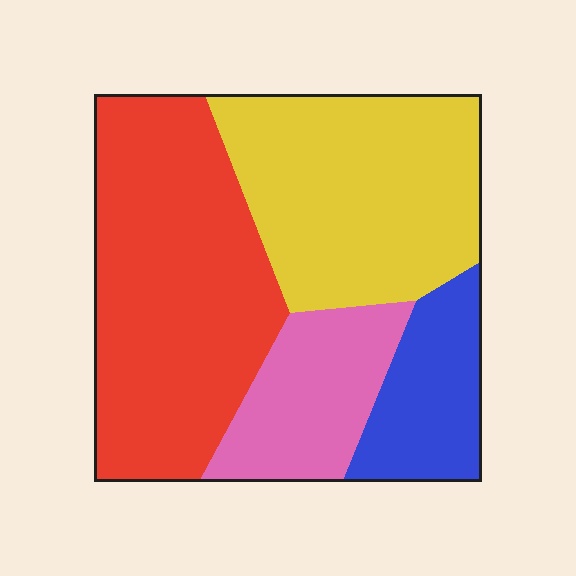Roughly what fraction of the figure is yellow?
Yellow takes up about one third (1/3) of the figure.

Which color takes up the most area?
Red, at roughly 40%.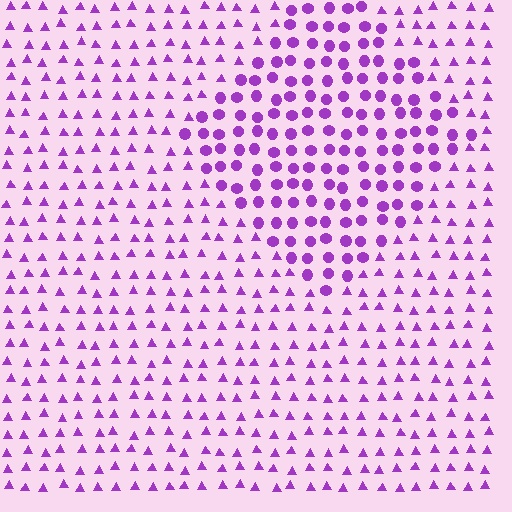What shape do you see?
I see a diamond.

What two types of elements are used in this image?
The image uses circles inside the diamond region and triangles outside it.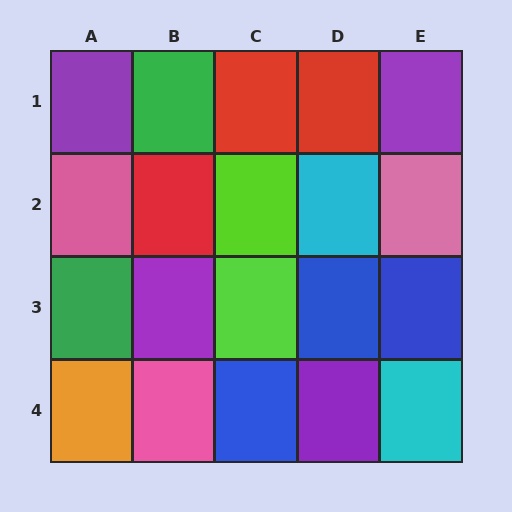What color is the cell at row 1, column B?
Green.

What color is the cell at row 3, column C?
Lime.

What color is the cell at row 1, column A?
Purple.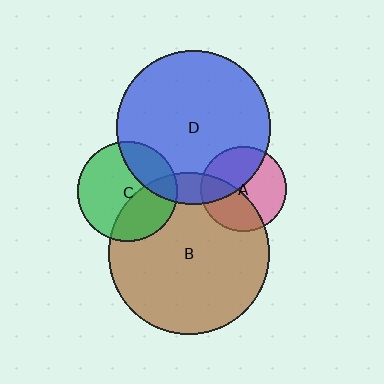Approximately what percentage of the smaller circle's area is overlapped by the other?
Approximately 10%.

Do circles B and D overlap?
Yes.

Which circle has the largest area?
Circle B (brown).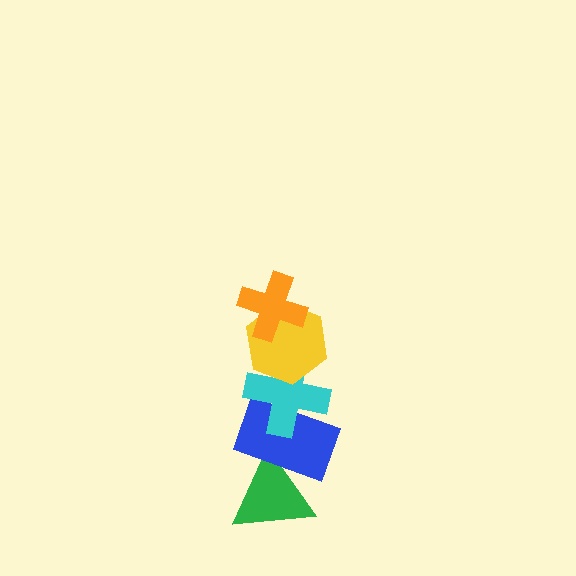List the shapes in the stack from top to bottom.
From top to bottom: the orange cross, the yellow hexagon, the cyan cross, the blue rectangle, the green triangle.